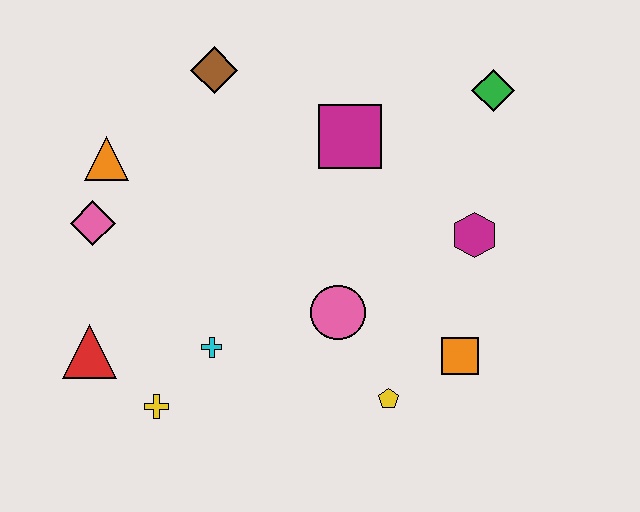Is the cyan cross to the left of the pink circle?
Yes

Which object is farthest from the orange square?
The orange triangle is farthest from the orange square.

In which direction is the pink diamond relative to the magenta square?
The pink diamond is to the left of the magenta square.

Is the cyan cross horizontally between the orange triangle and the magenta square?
Yes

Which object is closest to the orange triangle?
The pink diamond is closest to the orange triangle.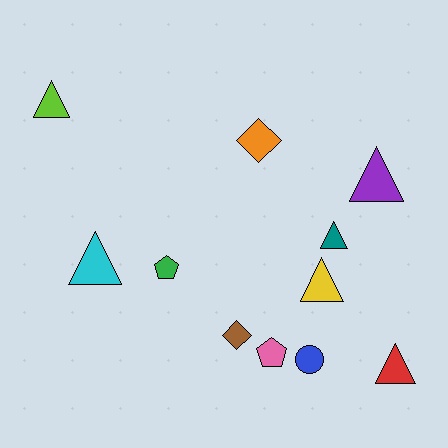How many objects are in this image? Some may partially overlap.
There are 11 objects.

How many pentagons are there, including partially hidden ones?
There are 2 pentagons.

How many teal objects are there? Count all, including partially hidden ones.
There is 1 teal object.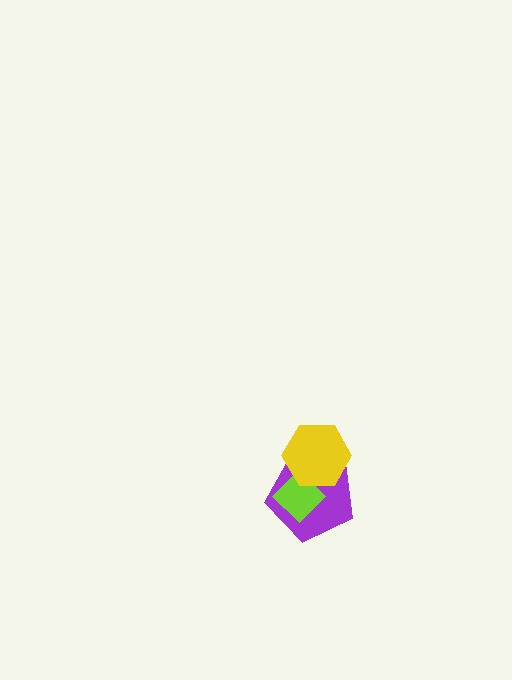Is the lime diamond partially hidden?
Yes, it is partially covered by another shape.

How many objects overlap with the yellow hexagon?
2 objects overlap with the yellow hexagon.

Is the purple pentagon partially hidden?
Yes, it is partially covered by another shape.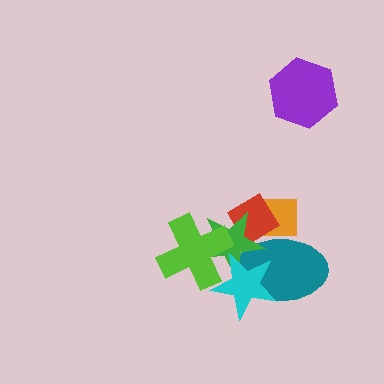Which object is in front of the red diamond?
The green star is in front of the red diamond.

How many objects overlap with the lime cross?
2 objects overlap with the lime cross.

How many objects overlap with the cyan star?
3 objects overlap with the cyan star.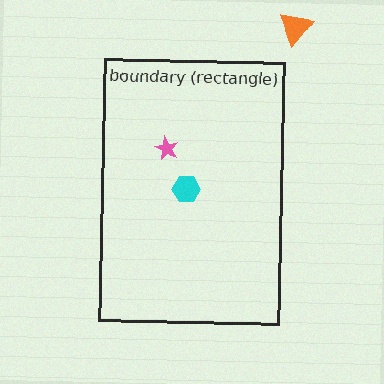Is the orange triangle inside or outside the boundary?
Outside.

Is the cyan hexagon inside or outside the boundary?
Inside.